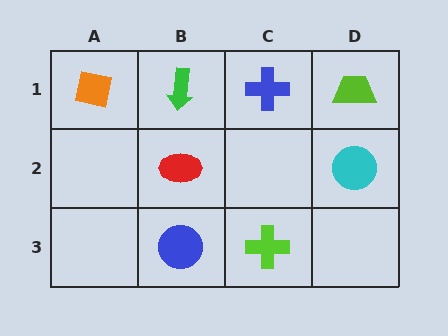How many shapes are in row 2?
2 shapes.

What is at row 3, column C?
A lime cross.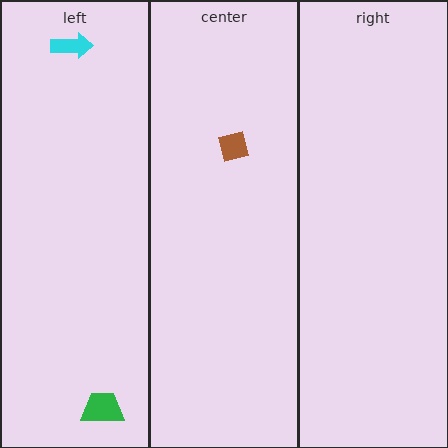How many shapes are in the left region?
2.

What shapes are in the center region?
The brown square.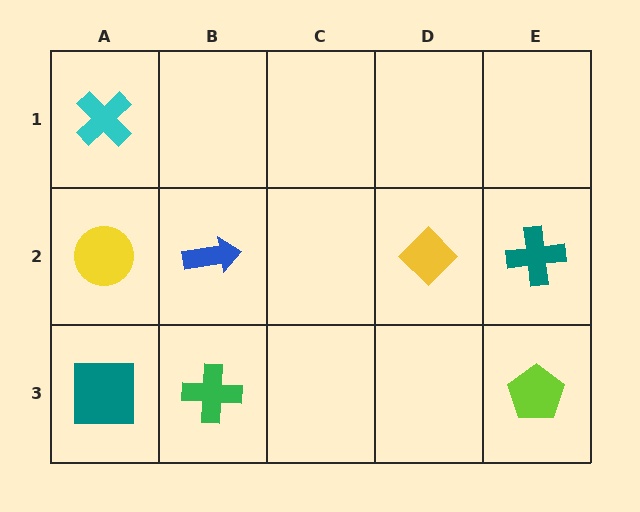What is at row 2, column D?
A yellow diamond.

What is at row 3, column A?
A teal square.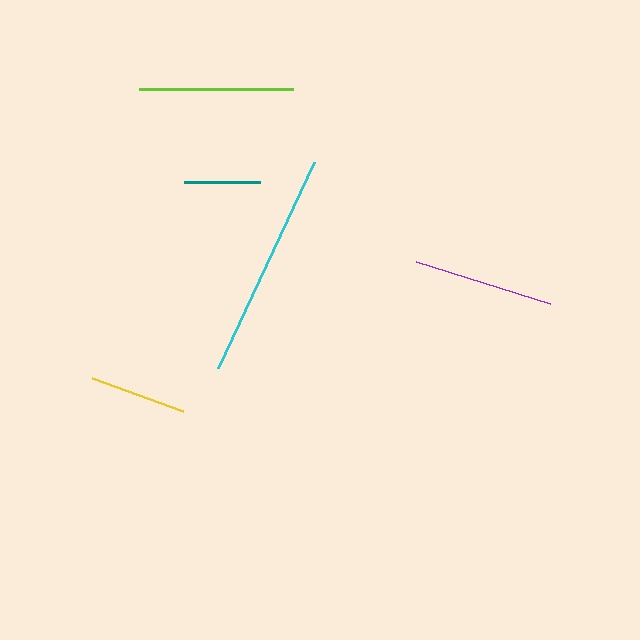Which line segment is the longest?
The cyan line is the longest at approximately 227 pixels.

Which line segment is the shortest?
The teal line is the shortest at approximately 76 pixels.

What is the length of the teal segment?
The teal segment is approximately 76 pixels long.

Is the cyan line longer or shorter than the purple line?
The cyan line is longer than the purple line.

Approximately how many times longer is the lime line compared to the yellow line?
The lime line is approximately 1.6 times the length of the yellow line.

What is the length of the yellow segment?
The yellow segment is approximately 97 pixels long.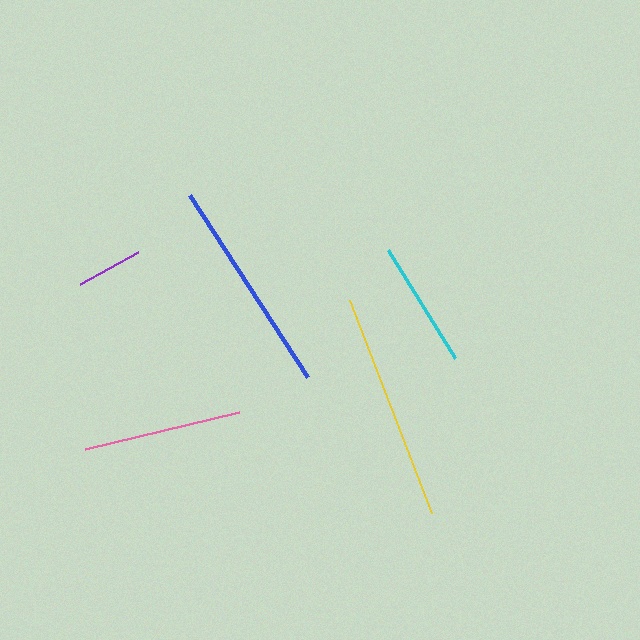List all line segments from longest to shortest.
From longest to shortest: yellow, blue, pink, cyan, purple.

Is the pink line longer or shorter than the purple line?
The pink line is longer than the purple line.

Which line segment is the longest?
The yellow line is the longest at approximately 229 pixels.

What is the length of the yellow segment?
The yellow segment is approximately 229 pixels long.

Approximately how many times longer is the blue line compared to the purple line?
The blue line is approximately 3.3 times the length of the purple line.